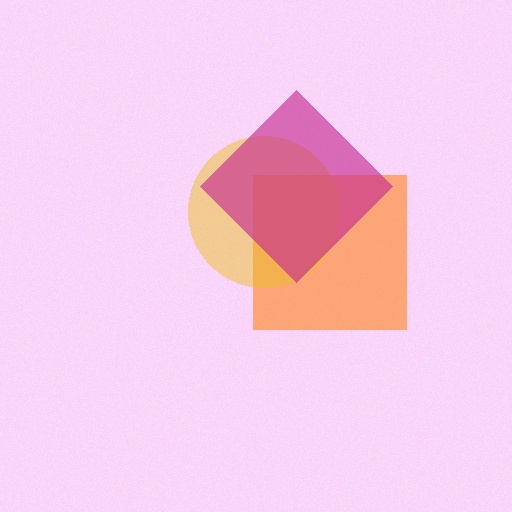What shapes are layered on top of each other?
The layered shapes are: an orange square, a yellow circle, a magenta diamond.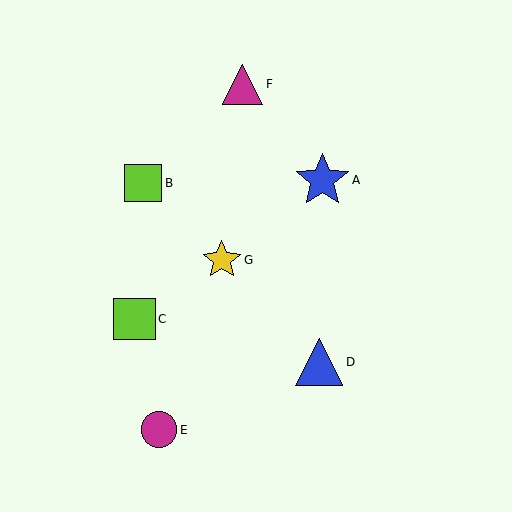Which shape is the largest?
The blue star (labeled A) is the largest.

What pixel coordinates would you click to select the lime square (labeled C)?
Click at (134, 319) to select the lime square C.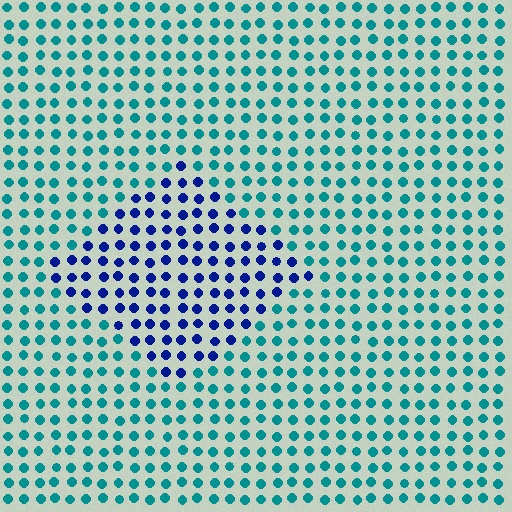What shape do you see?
I see a diamond.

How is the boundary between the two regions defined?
The boundary is defined purely by a slight shift in hue (about 51 degrees). Spacing, size, and orientation are identical on both sides.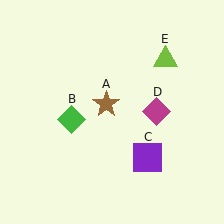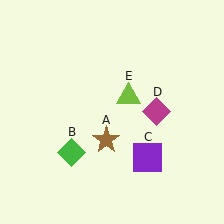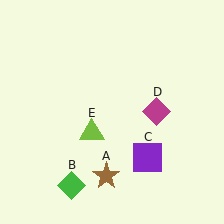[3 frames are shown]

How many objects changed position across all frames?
3 objects changed position: brown star (object A), green diamond (object B), lime triangle (object E).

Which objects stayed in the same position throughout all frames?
Purple square (object C) and magenta diamond (object D) remained stationary.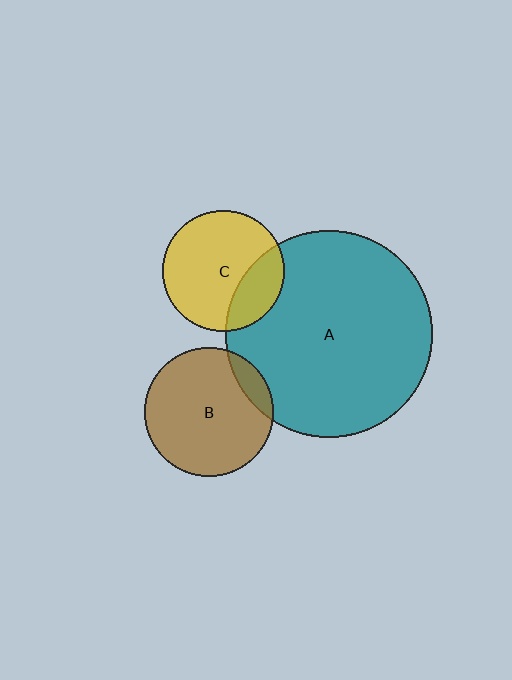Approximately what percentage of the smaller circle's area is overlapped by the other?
Approximately 25%.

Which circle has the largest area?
Circle A (teal).